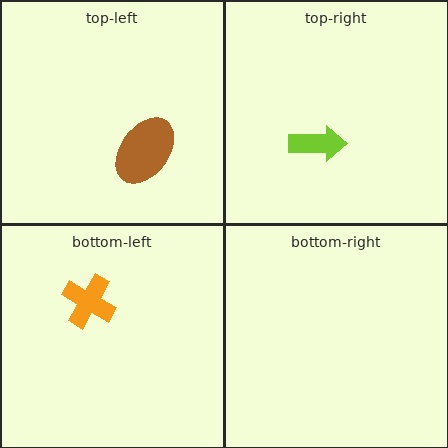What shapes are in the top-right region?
The lime arrow.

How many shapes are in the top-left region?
1.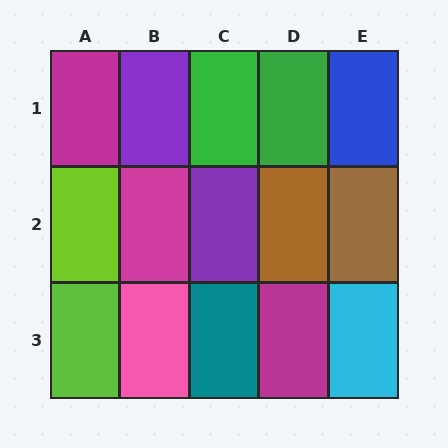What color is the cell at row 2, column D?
Brown.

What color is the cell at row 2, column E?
Brown.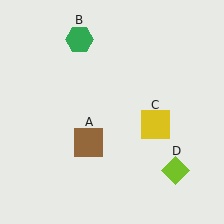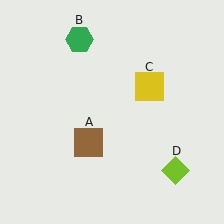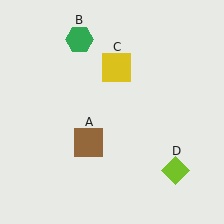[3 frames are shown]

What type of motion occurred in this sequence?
The yellow square (object C) rotated counterclockwise around the center of the scene.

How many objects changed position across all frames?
1 object changed position: yellow square (object C).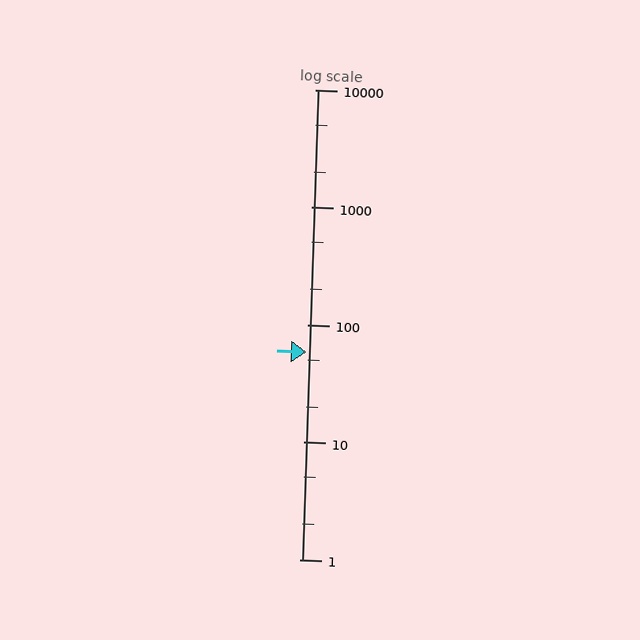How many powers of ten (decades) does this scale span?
The scale spans 4 decades, from 1 to 10000.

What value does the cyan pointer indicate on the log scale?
The pointer indicates approximately 58.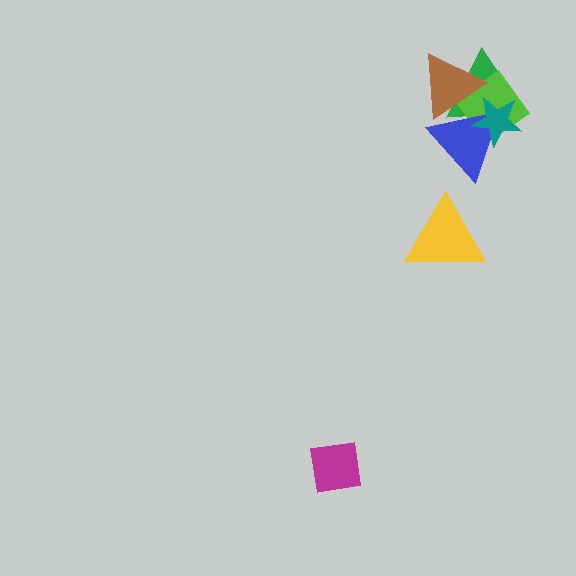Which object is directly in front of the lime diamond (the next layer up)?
The brown triangle is directly in front of the lime diamond.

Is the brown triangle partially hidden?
Yes, it is partially covered by another shape.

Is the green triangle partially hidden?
Yes, it is partially covered by another shape.